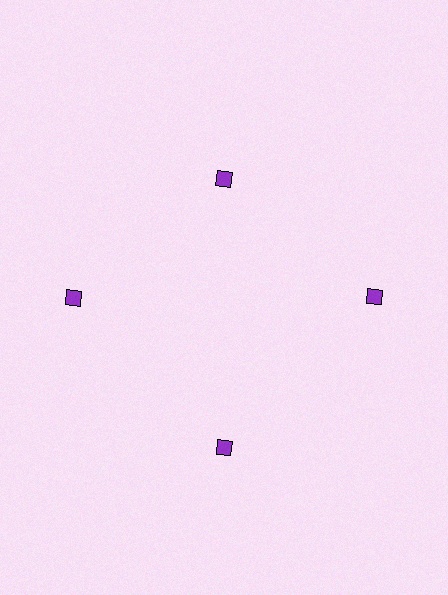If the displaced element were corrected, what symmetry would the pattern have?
It would have 4-fold rotational symmetry — the pattern would map onto itself every 90 degrees.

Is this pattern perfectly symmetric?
No. The 4 purple diamonds are arranged in a ring, but one element near the 12 o'clock position is pulled inward toward the center, breaking the 4-fold rotational symmetry.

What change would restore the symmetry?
The symmetry would be restored by moving it outward, back onto the ring so that all 4 diamonds sit at equal angles and equal distance from the center.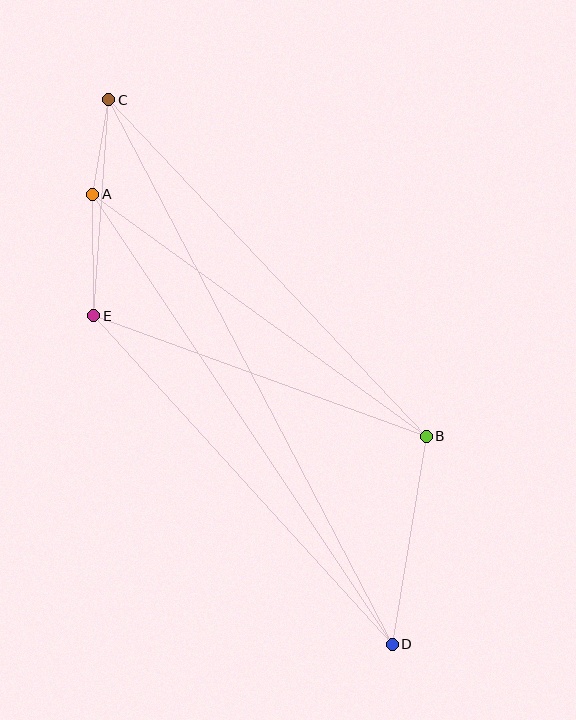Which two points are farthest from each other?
Points C and D are farthest from each other.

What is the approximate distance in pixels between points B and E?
The distance between B and E is approximately 354 pixels.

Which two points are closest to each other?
Points A and C are closest to each other.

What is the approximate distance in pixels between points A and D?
The distance between A and D is approximately 541 pixels.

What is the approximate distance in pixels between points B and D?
The distance between B and D is approximately 211 pixels.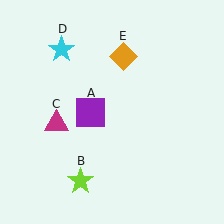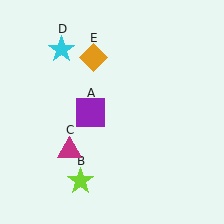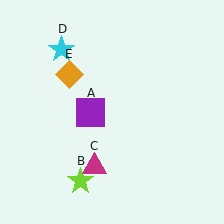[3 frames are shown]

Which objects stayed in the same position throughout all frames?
Purple square (object A) and lime star (object B) and cyan star (object D) remained stationary.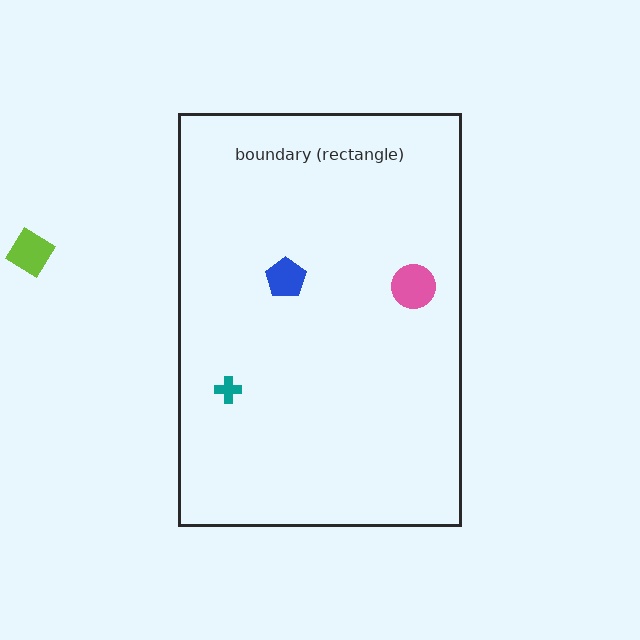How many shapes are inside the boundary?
3 inside, 1 outside.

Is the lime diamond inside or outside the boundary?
Outside.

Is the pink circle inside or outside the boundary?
Inside.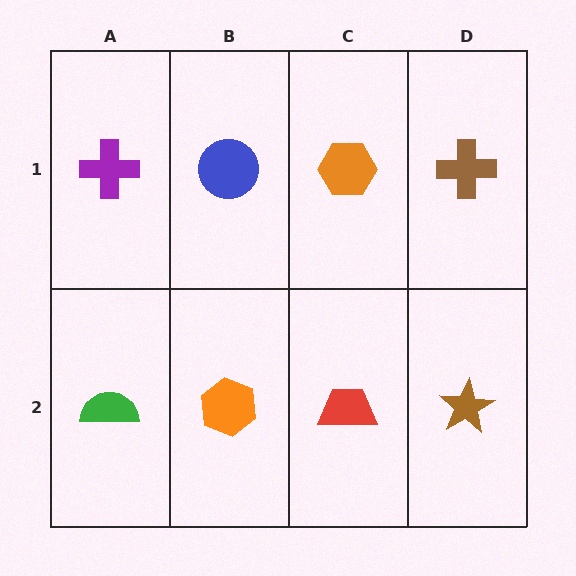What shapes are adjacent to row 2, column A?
A purple cross (row 1, column A), an orange hexagon (row 2, column B).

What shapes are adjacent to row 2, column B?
A blue circle (row 1, column B), a green semicircle (row 2, column A), a red trapezoid (row 2, column C).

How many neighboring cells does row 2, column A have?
2.